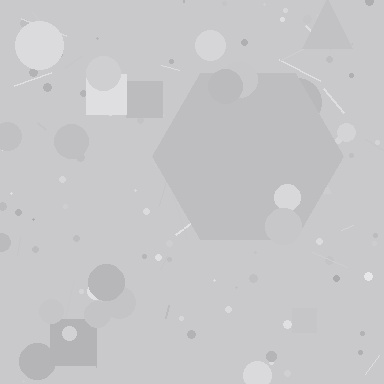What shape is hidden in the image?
A hexagon is hidden in the image.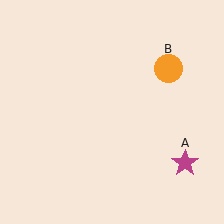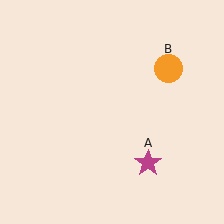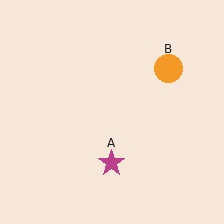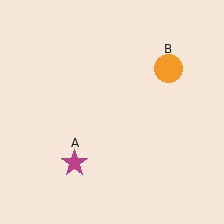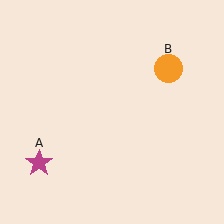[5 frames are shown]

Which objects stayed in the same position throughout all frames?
Orange circle (object B) remained stationary.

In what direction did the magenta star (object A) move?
The magenta star (object A) moved left.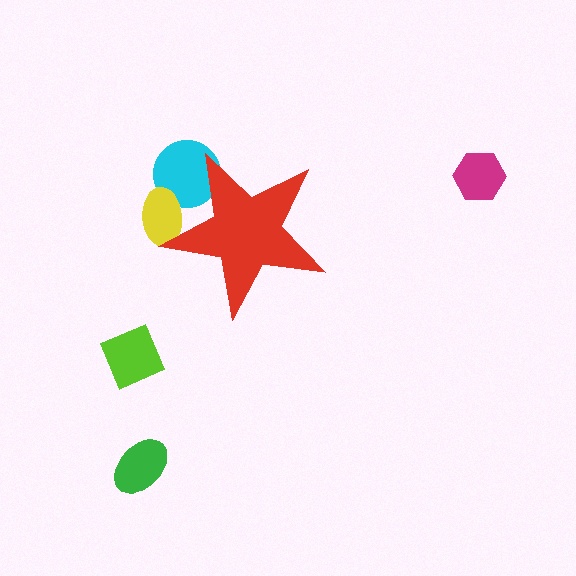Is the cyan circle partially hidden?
Yes, the cyan circle is partially hidden behind the red star.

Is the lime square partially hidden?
No, the lime square is fully visible.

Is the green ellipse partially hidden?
No, the green ellipse is fully visible.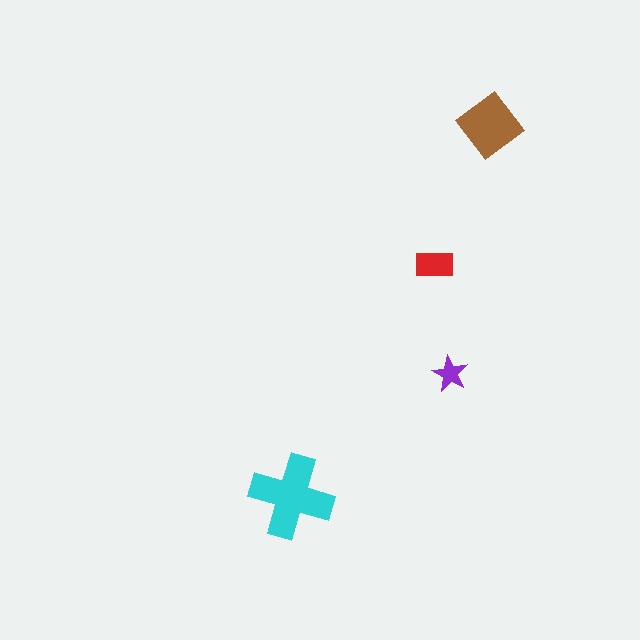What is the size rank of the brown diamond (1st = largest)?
2nd.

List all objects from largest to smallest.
The cyan cross, the brown diamond, the red rectangle, the purple star.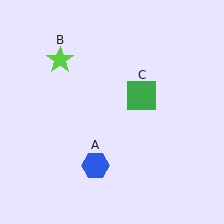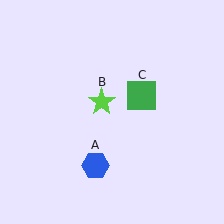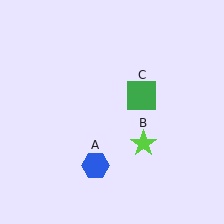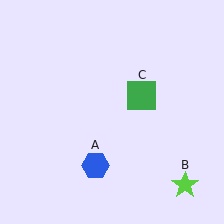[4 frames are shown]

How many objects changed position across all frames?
1 object changed position: lime star (object B).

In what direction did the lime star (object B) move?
The lime star (object B) moved down and to the right.